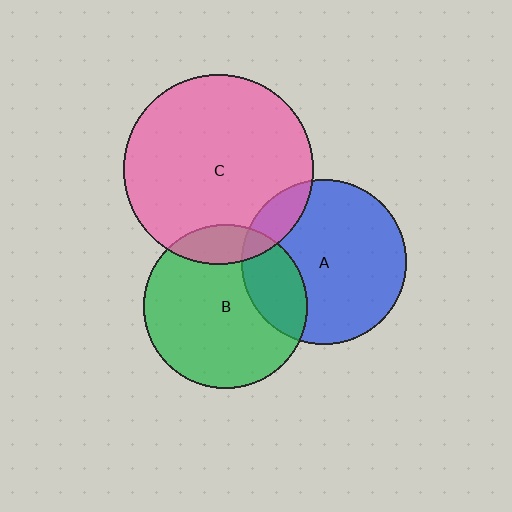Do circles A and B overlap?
Yes.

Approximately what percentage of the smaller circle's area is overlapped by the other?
Approximately 25%.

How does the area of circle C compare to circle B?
Approximately 1.3 times.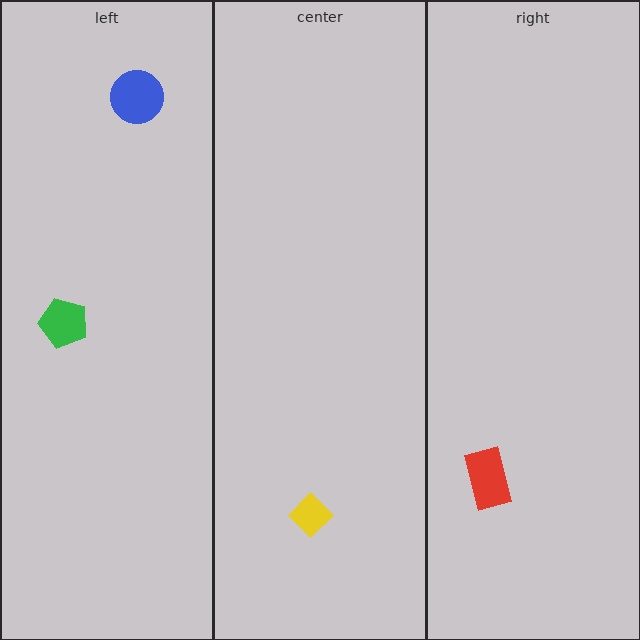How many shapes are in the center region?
1.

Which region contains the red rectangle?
The right region.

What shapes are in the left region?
The blue circle, the green pentagon.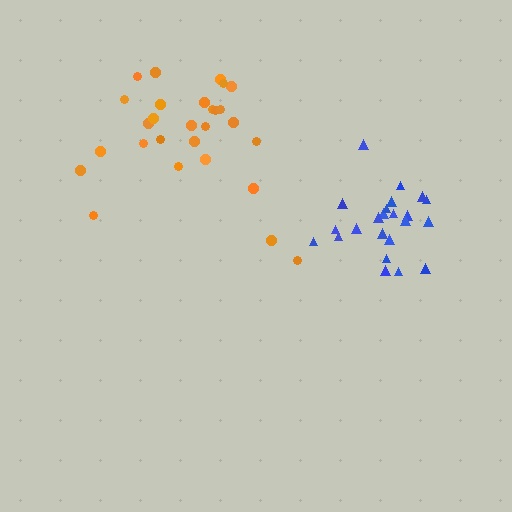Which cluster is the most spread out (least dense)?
Orange.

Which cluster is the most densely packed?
Blue.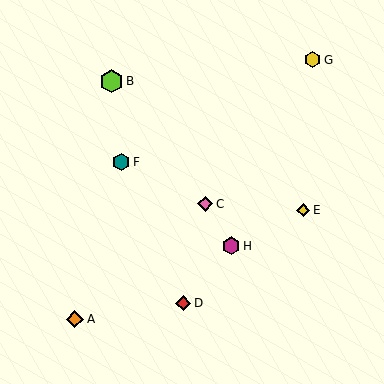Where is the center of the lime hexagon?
The center of the lime hexagon is at (111, 81).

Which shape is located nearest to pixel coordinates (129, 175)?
The teal hexagon (labeled F) at (121, 162) is nearest to that location.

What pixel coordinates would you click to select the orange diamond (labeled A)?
Click at (75, 319) to select the orange diamond A.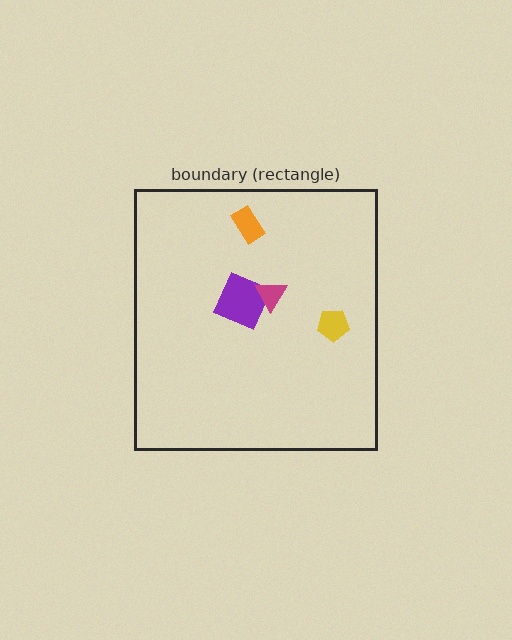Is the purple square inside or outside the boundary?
Inside.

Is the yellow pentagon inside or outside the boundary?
Inside.